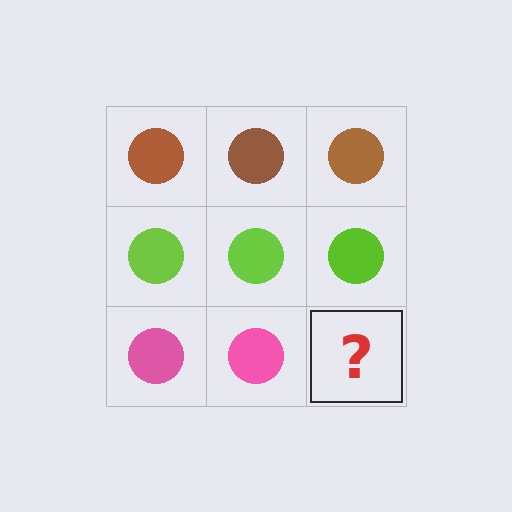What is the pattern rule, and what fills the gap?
The rule is that each row has a consistent color. The gap should be filled with a pink circle.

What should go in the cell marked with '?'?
The missing cell should contain a pink circle.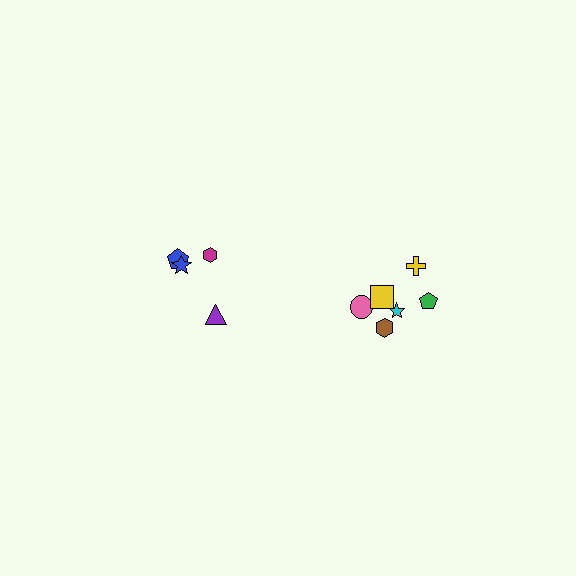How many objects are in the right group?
There are 6 objects.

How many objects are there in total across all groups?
There are 10 objects.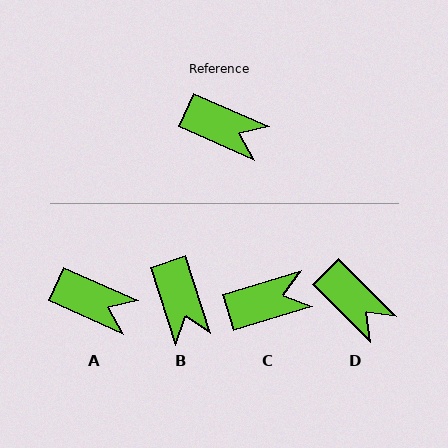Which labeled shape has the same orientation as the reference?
A.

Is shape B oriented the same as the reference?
No, it is off by about 48 degrees.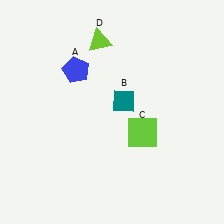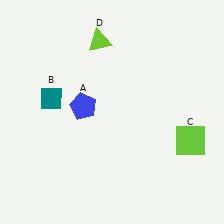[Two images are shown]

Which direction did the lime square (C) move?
The lime square (C) moved right.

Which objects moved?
The objects that moved are: the blue pentagon (A), the teal diamond (B), the lime square (C).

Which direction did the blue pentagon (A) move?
The blue pentagon (A) moved down.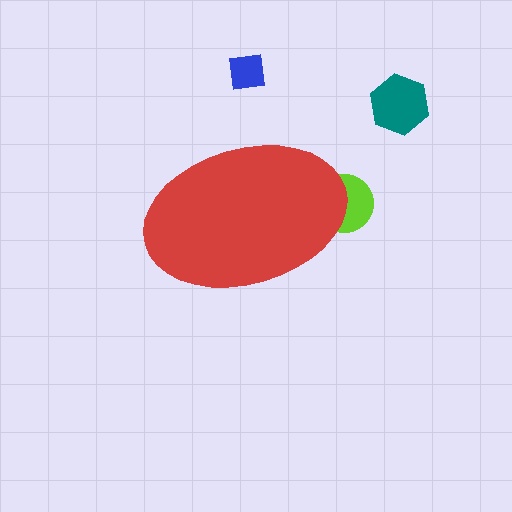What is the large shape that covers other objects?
A red ellipse.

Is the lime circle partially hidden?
Yes, the lime circle is partially hidden behind the red ellipse.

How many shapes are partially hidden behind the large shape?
1 shape is partially hidden.